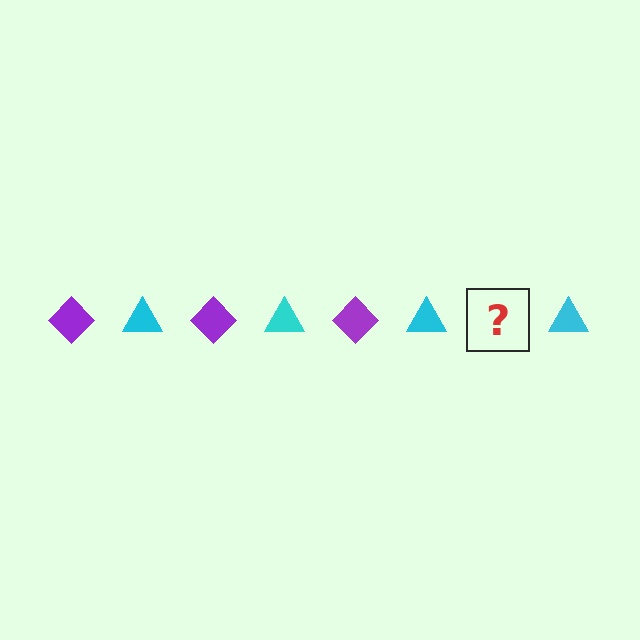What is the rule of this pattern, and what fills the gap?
The rule is that the pattern alternates between purple diamond and cyan triangle. The gap should be filled with a purple diamond.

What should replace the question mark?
The question mark should be replaced with a purple diamond.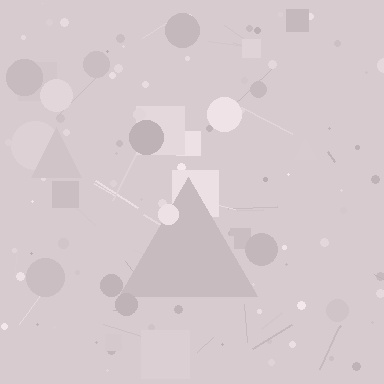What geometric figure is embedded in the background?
A triangle is embedded in the background.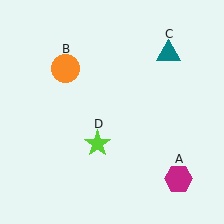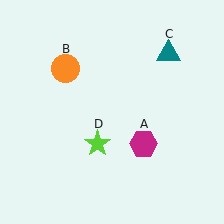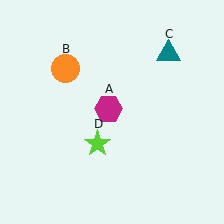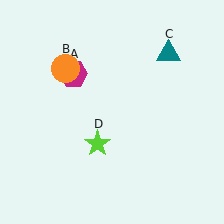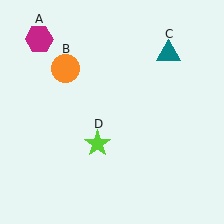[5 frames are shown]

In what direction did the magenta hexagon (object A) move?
The magenta hexagon (object A) moved up and to the left.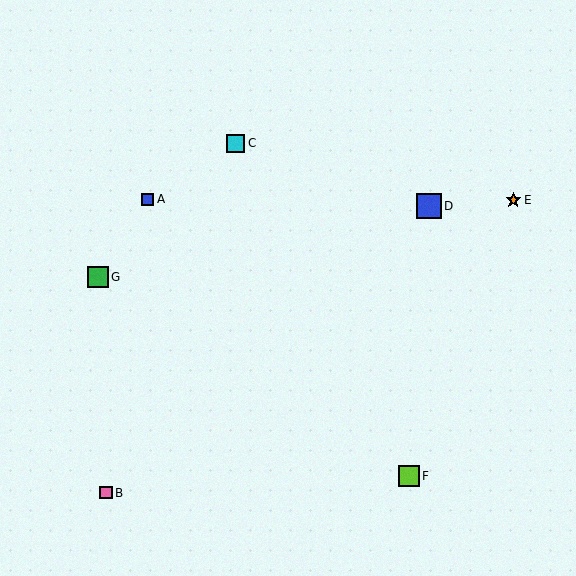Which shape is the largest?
The blue square (labeled D) is the largest.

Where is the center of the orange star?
The center of the orange star is at (513, 200).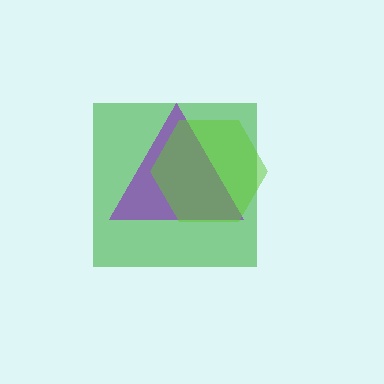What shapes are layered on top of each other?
The layered shapes are: a green square, a purple triangle, a lime hexagon.